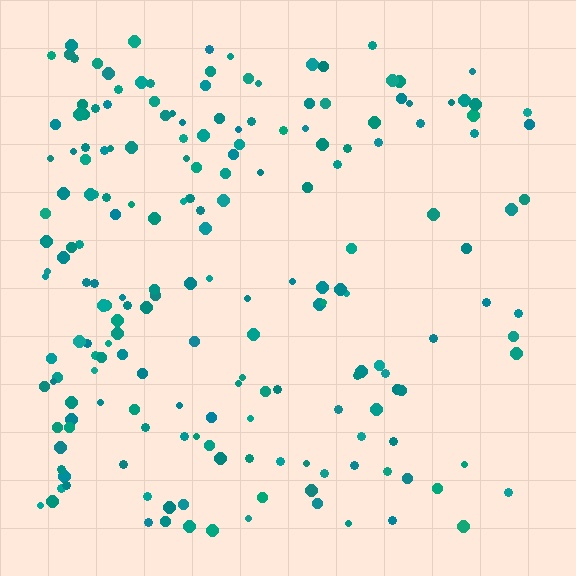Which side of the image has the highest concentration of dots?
The left.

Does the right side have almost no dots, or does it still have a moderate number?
Still a moderate number, just noticeably fewer than the left.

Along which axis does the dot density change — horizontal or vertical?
Horizontal.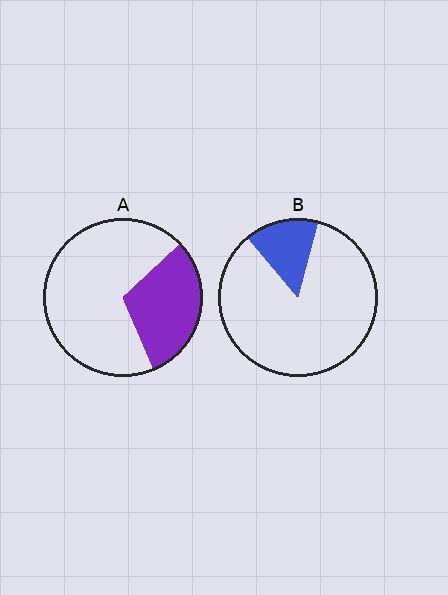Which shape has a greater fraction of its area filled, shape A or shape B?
Shape A.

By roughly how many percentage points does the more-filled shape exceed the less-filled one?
By roughly 15 percentage points (A over B).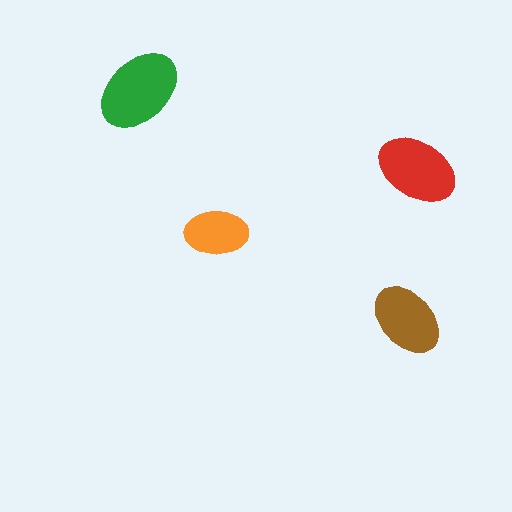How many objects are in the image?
There are 4 objects in the image.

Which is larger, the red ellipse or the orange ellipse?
The red one.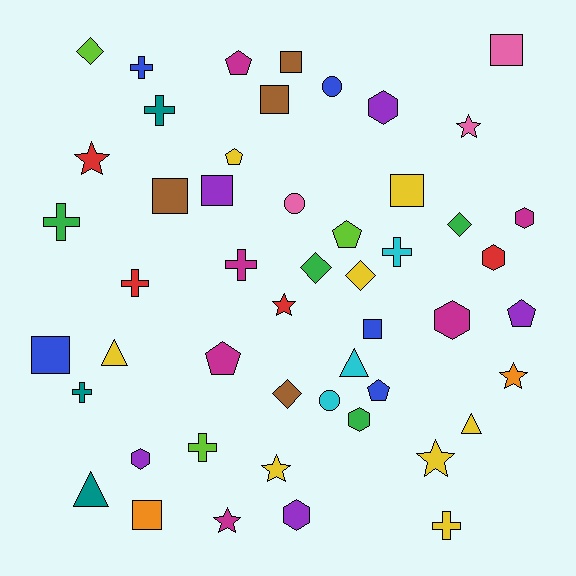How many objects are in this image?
There are 50 objects.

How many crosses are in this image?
There are 9 crosses.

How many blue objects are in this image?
There are 5 blue objects.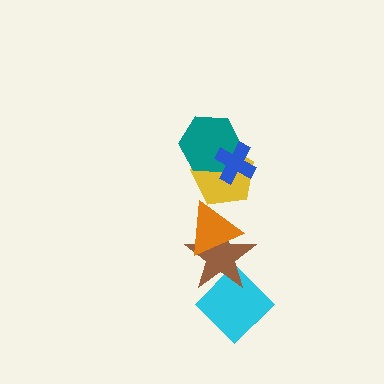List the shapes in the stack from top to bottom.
From top to bottom: the blue cross, the teal hexagon, the yellow pentagon, the orange triangle, the brown star, the cyan diamond.